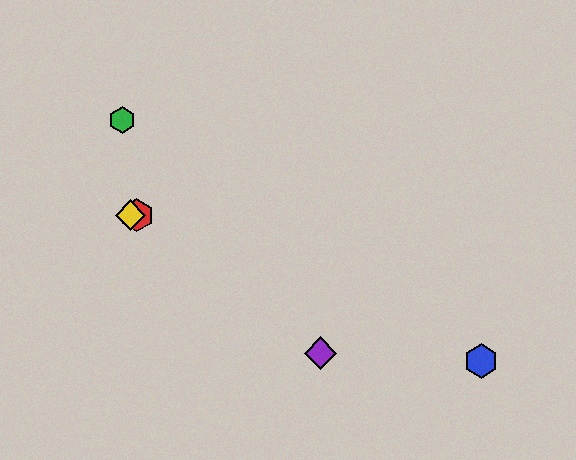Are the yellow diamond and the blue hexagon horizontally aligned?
No, the yellow diamond is at y≈215 and the blue hexagon is at y≈361.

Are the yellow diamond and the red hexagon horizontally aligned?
Yes, both are at y≈215.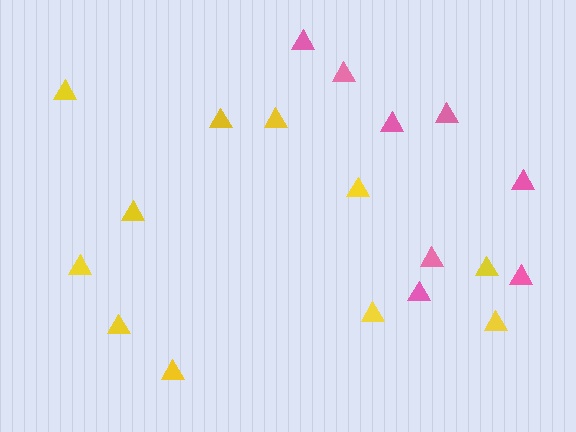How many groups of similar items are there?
There are 2 groups: one group of pink triangles (8) and one group of yellow triangles (11).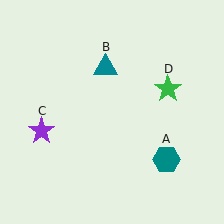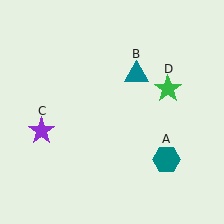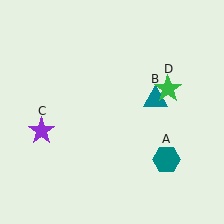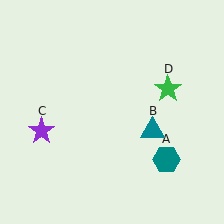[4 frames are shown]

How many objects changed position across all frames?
1 object changed position: teal triangle (object B).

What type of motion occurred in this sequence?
The teal triangle (object B) rotated clockwise around the center of the scene.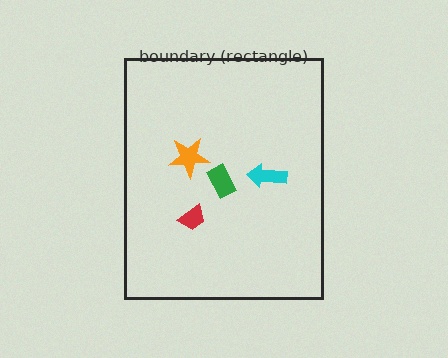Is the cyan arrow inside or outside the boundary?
Inside.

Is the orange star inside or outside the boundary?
Inside.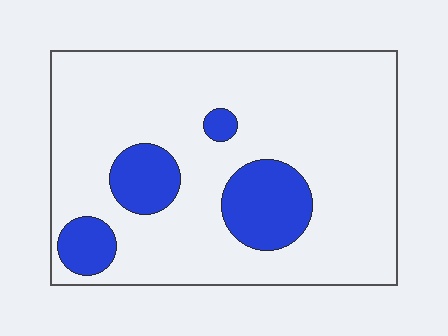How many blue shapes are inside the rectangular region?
4.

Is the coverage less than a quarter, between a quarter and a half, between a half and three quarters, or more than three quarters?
Less than a quarter.